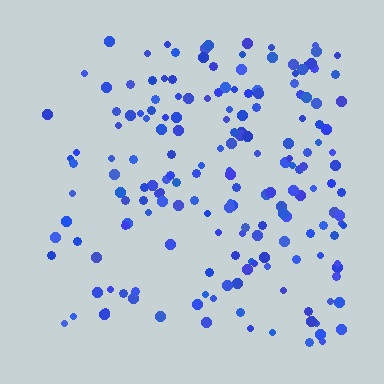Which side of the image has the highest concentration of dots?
The right.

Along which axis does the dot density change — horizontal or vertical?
Horizontal.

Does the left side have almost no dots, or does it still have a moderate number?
Still a moderate number, just noticeably fewer than the right.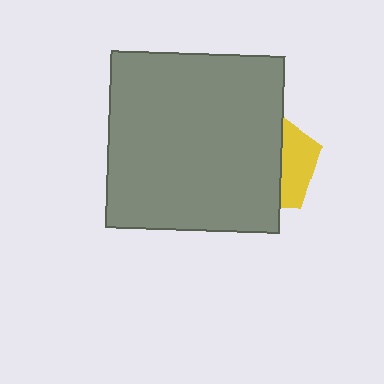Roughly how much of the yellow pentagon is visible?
A small part of it is visible (roughly 32%).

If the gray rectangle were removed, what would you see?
You would see the complete yellow pentagon.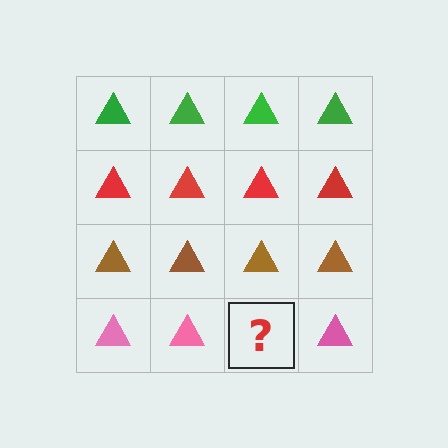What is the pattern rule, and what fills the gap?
The rule is that each row has a consistent color. The gap should be filled with a pink triangle.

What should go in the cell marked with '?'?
The missing cell should contain a pink triangle.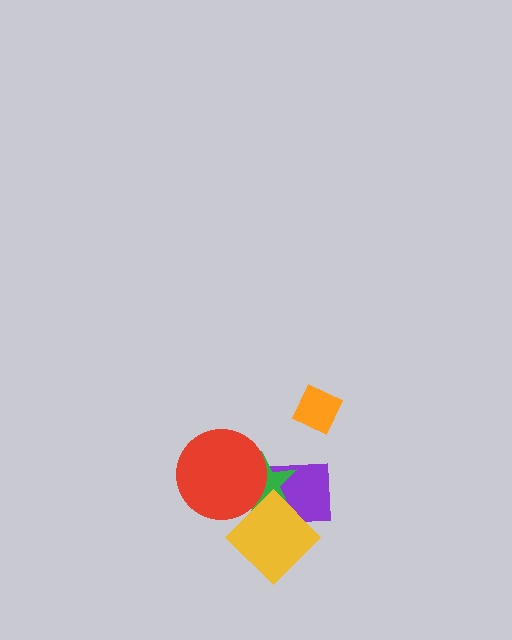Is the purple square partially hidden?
Yes, it is partially covered by another shape.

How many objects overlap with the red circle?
2 objects overlap with the red circle.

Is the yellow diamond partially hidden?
Yes, it is partially covered by another shape.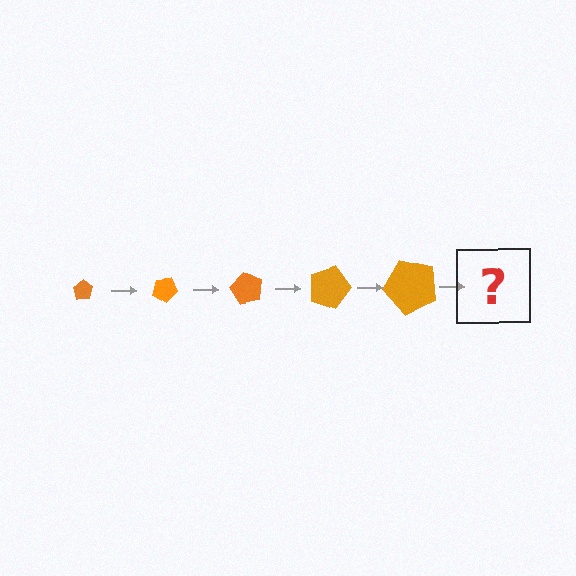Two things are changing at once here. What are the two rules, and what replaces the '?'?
The two rules are that the pentagon grows larger each step and it rotates 30 degrees each step. The '?' should be a pentagon, larger than the previous one and rotated 150 degrees from the start.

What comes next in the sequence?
The next element should be a pentagon, larger than the previous one and rotated 150 degrees from the start.